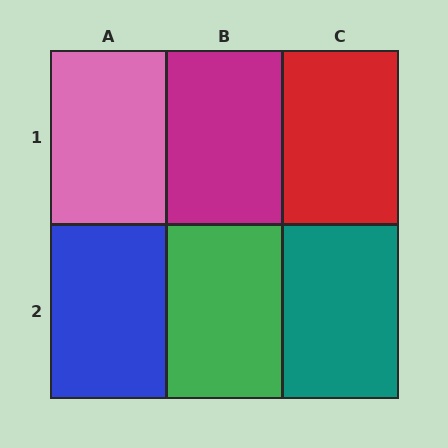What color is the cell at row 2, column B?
Green.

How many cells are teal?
1 cell is teal.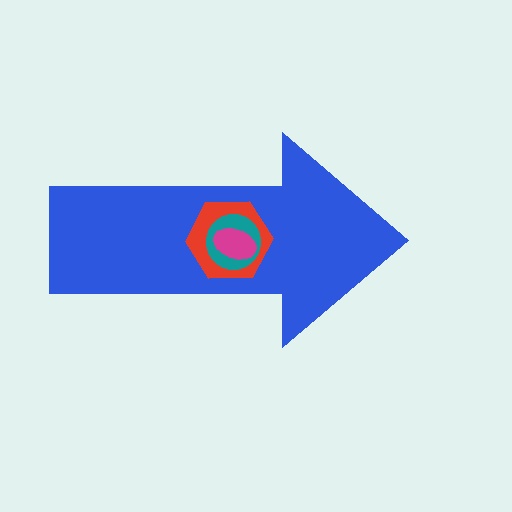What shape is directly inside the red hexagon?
The teal circle.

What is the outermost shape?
The blue arrow.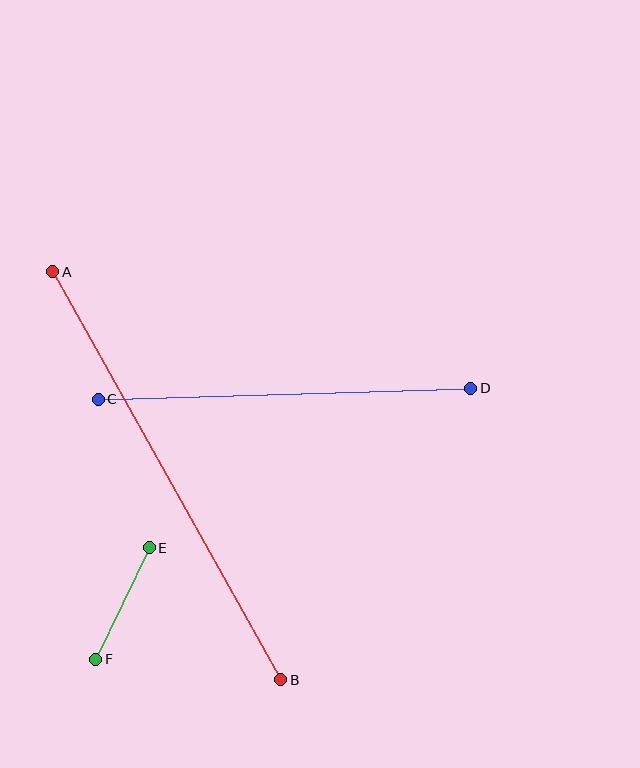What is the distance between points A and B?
The distance is approximately 467 pixels.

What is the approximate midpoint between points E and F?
The midpoint is at approximately (122, 603) pixels.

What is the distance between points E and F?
The distance is approximately 124 pixels.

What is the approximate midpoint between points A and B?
The midpoint is at approximately (167, 476) pixels.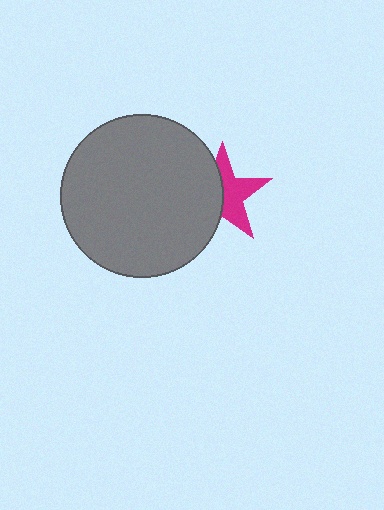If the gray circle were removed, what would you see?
You would see the complete magenta star.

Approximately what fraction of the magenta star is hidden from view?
Roughly 48% of the magenta star is hidden behind the gray circle.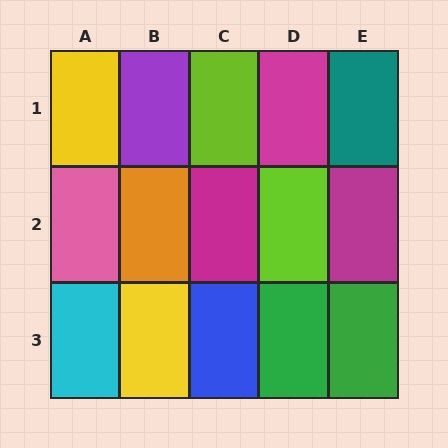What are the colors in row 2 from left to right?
Pink, orange, magenta, lime, magenta.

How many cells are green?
2 cells are green.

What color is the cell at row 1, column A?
Yellow.